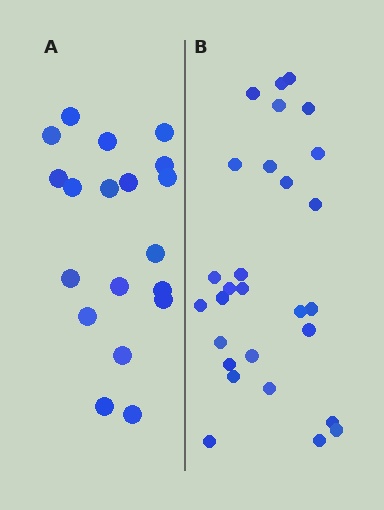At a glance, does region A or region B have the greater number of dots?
Region B (the right region) has more dots.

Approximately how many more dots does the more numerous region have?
Region B has roughly 8 or so more dots than region A.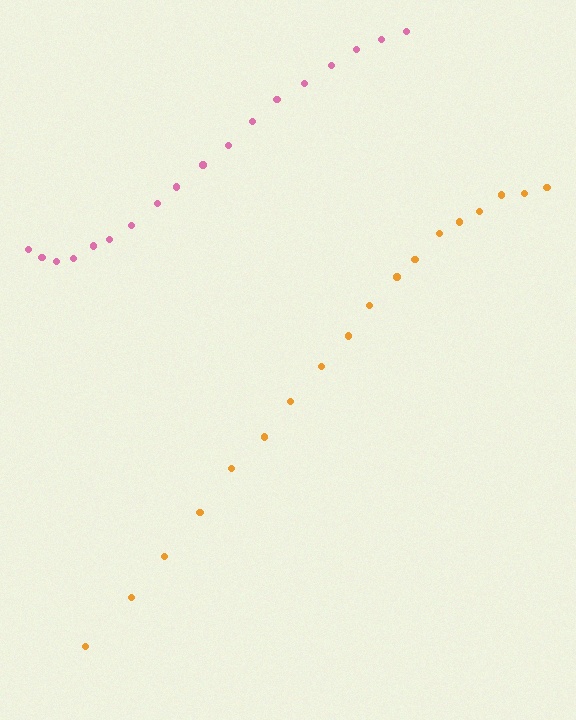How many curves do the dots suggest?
There are 2 distinct paths.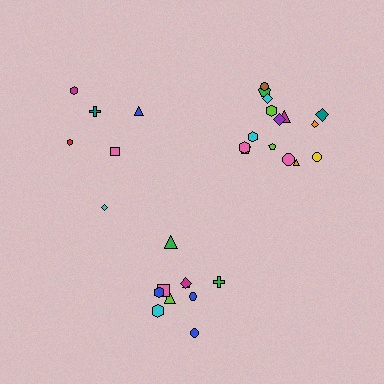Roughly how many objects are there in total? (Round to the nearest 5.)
Roughly 30 objects in total.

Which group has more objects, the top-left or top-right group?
The top-right group.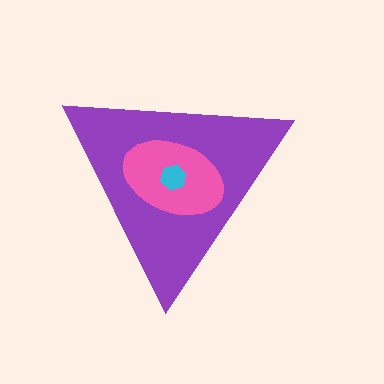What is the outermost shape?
The purple triangle.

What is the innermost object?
The cyan hexagon.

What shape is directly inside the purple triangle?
The pink ellipse.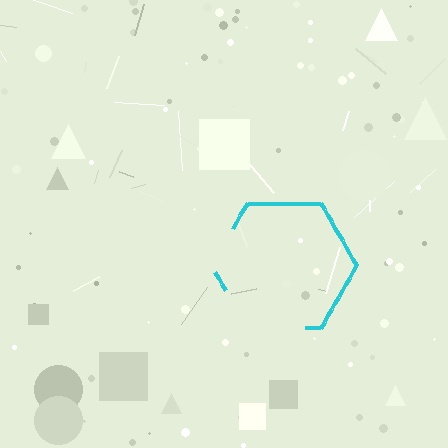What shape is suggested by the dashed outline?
The dashed outline suggests a hexagon.